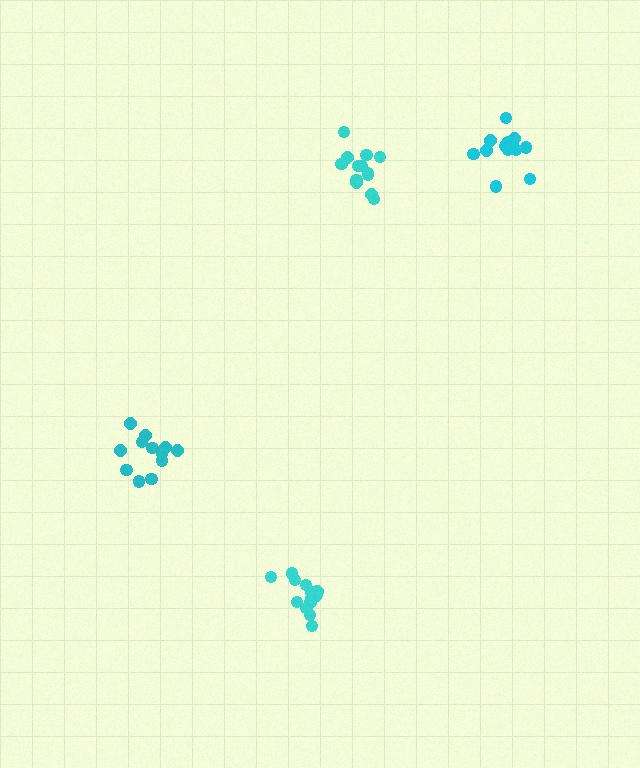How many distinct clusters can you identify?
There are 4 distinct clusters.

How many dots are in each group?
Group 1: 15 dots, Group 2: 13 dots, Group 3: 12 dots, Group 4: 15 dots (55 total).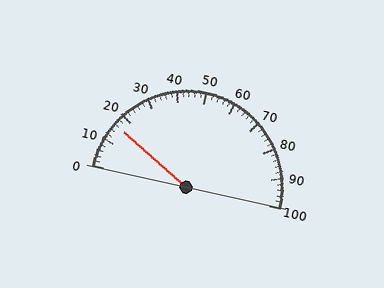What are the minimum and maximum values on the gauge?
The gauge ranges from 0 to 100.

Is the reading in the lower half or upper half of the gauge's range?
The reading is in the lower half of the range (0 to 100).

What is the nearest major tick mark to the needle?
The nearest major tick mark is 20.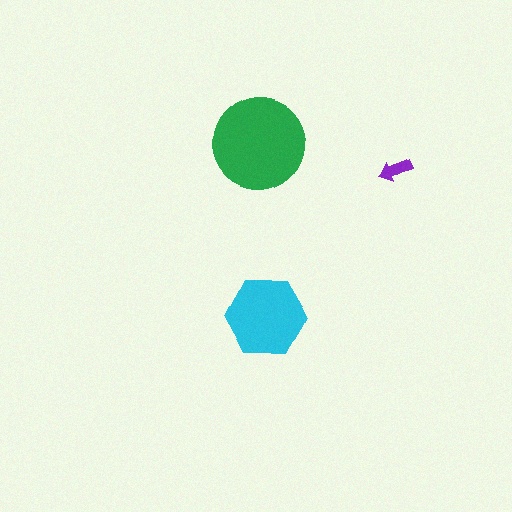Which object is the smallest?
The purple arrow.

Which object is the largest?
The green circle.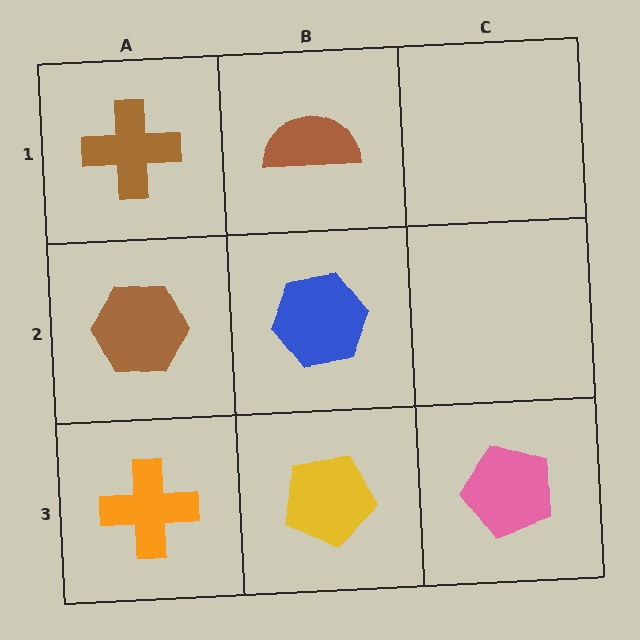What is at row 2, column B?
A blue hexagon.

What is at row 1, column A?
A brown cross.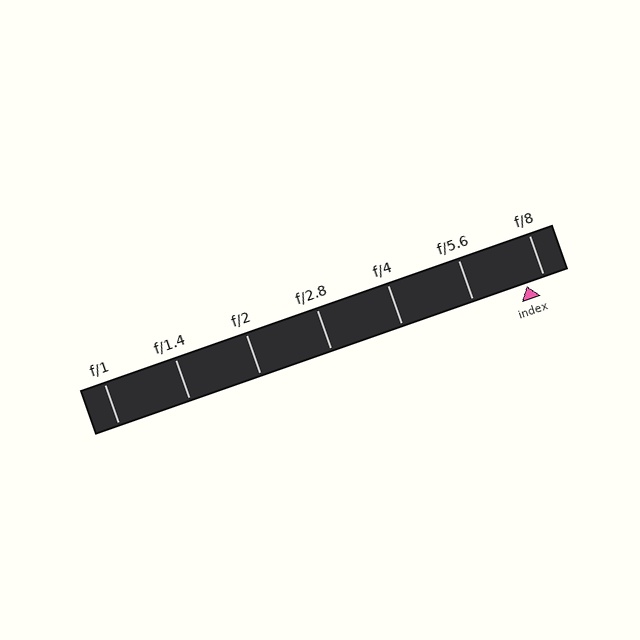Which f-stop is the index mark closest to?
The index mark is closest to f/8.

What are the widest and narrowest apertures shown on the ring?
The widest aperture shown is f/1 and the narrowest is f/8.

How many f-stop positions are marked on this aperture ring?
There are 7 f-stop positions marked.